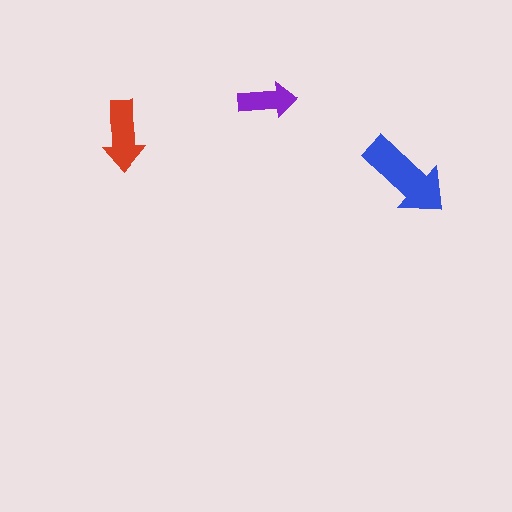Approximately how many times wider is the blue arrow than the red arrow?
About 1.5 times wider.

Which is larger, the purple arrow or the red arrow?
The red one.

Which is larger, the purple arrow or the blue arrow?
The blue one.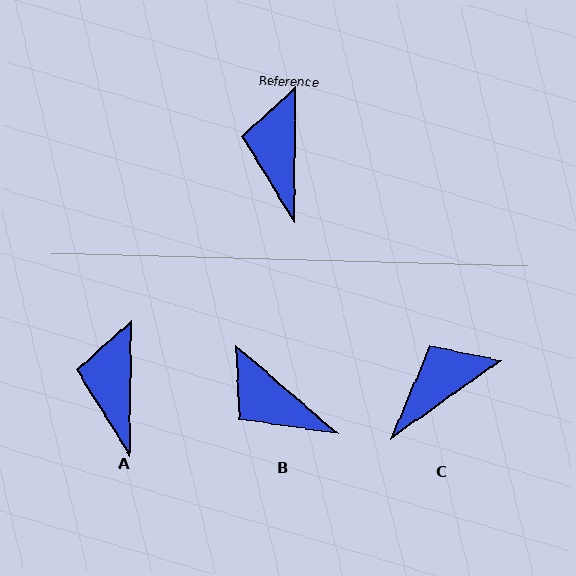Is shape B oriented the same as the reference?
No, it is off by about 50 degrees.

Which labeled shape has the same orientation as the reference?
A.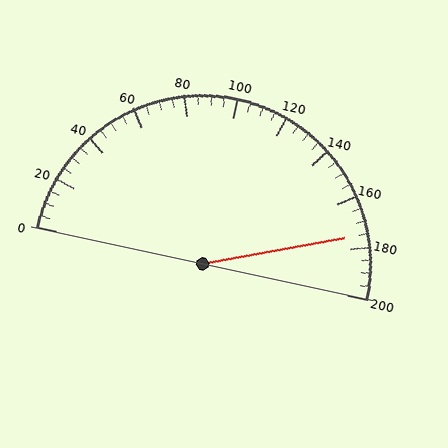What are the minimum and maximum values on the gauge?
The gauge ranges from 0 to 200.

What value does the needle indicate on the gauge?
The needle indicates approximately 175.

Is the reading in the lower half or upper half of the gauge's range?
The reading is in the upper half of the range (0 to 200).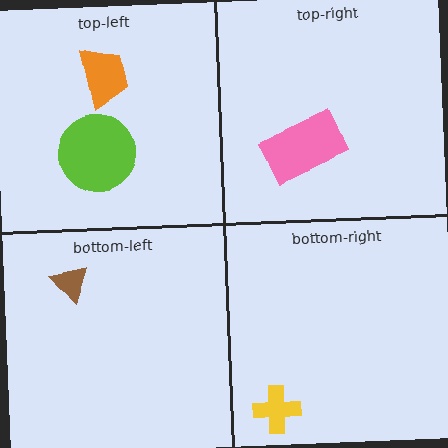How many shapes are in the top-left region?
2.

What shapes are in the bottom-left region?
The brown triangle.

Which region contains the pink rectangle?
The top-right region.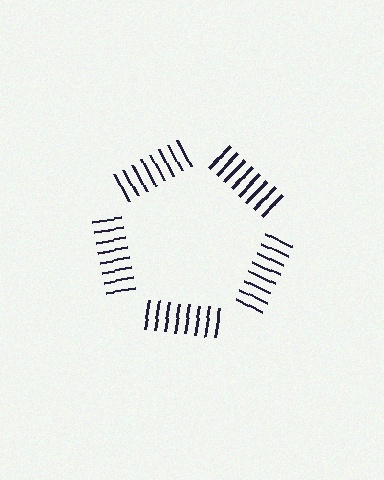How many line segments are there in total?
40 — 8 along each of the 5 edges.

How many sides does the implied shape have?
5 sides — the line-ends trace a pentagon.